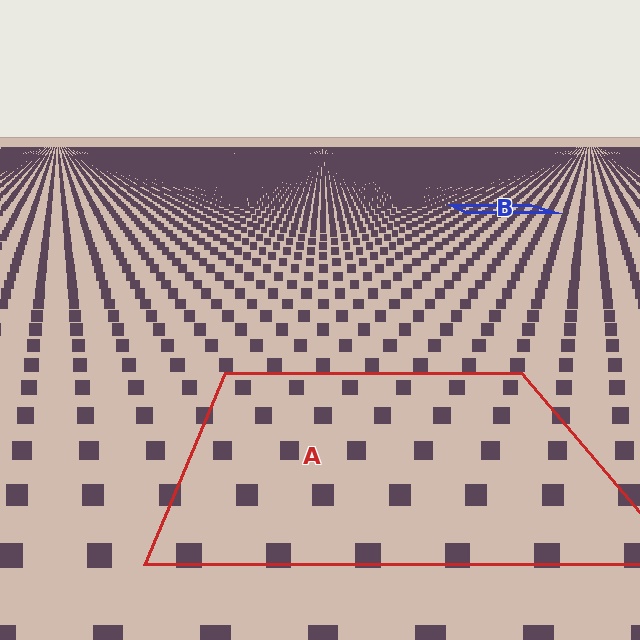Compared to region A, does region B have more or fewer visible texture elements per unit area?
Region B has more texture elements per unit area — they are packed more densely because it is farther away.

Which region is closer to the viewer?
Region A is closer. The texture elements there are larger and more spread out.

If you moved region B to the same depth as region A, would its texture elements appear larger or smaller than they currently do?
They would appear larger. At a closer depth, the same texture elements are projected at a bigger on-screen size.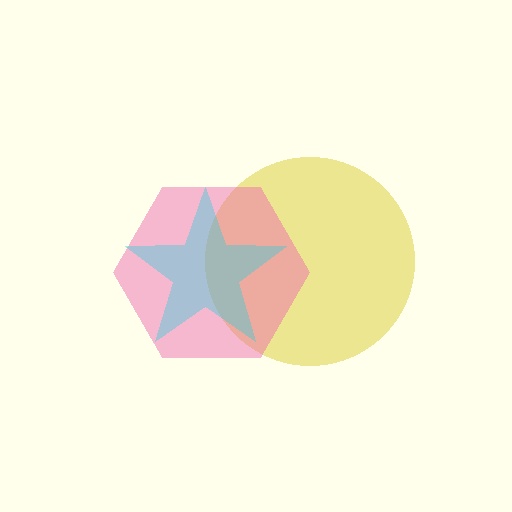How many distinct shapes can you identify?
There are 3 distinct shapes: a yellow circle, a pink hexagon, a cyan star.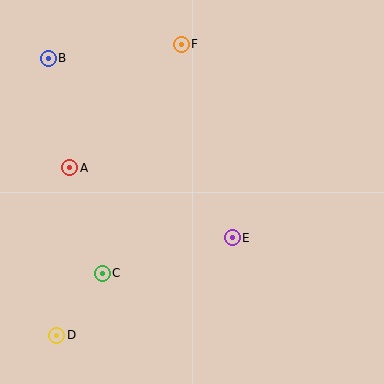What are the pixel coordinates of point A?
Point A is at (70, 168).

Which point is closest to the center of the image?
Point E at (232, 238) is closest to the center.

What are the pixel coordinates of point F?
Point F is at (181, 44).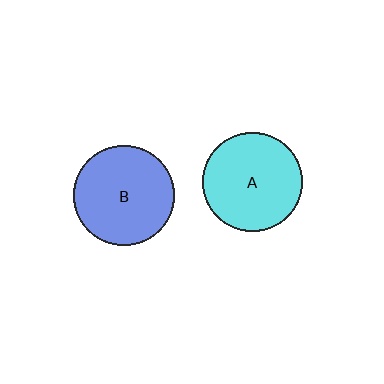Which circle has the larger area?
Circle B (blue).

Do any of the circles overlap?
No, none of the circles overlap.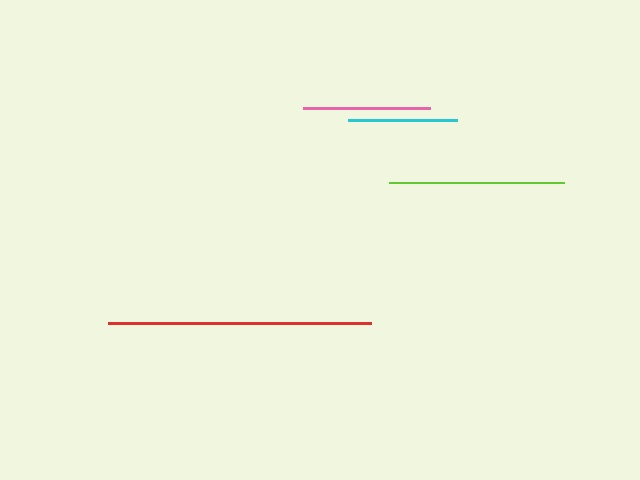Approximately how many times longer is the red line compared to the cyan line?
The red line is approximately 2.4 times the length of the cyan line.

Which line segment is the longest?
The red line is the longest at approximately 263 pixels.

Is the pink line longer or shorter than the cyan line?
The pink line is longer than the cyan line.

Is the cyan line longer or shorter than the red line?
The red line is longer than the cyan line.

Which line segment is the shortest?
The cyan line is the shortest at approximately 109 pixels.